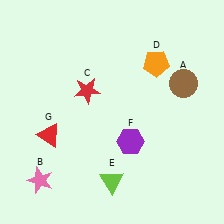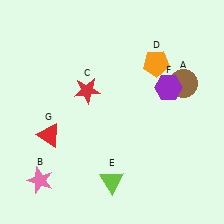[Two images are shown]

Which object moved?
The purple hexagon (F) moved up.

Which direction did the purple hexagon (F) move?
The purple hexagon (F) moved up.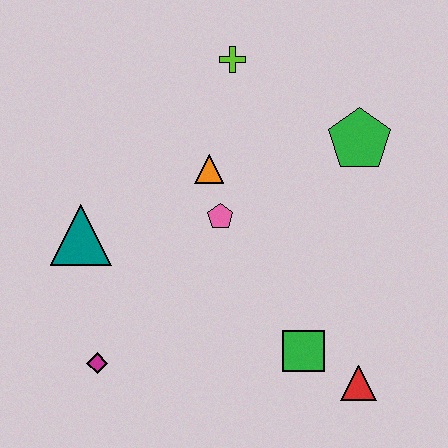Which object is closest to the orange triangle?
The pink pentagon is closest to the orange triangle.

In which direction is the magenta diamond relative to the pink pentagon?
The magenta diamond is below the pink pentagon.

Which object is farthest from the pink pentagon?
The red triangle is farthest from the pink pentagon.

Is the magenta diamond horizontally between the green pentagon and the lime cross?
No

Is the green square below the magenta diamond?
No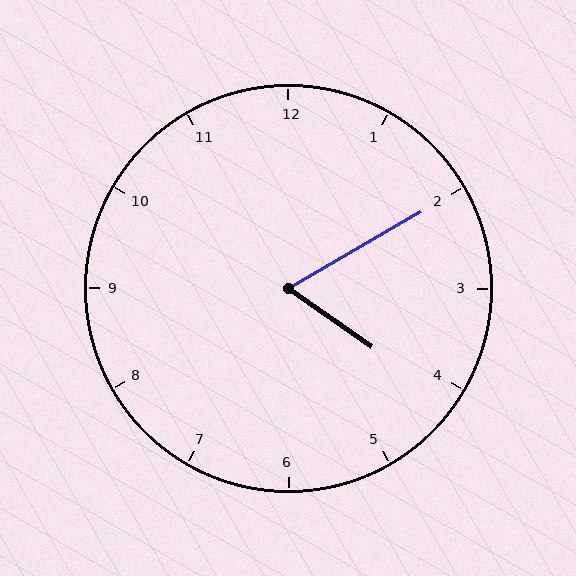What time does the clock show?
4:10.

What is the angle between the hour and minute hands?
Approximately 65 degrees.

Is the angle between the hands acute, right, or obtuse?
It is acute.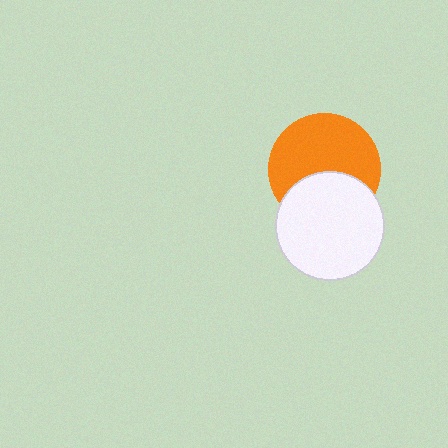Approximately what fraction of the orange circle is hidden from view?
Roughly 37% of the orange circle is hidden behind the white circle.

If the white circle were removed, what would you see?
You would see the complete orange circle.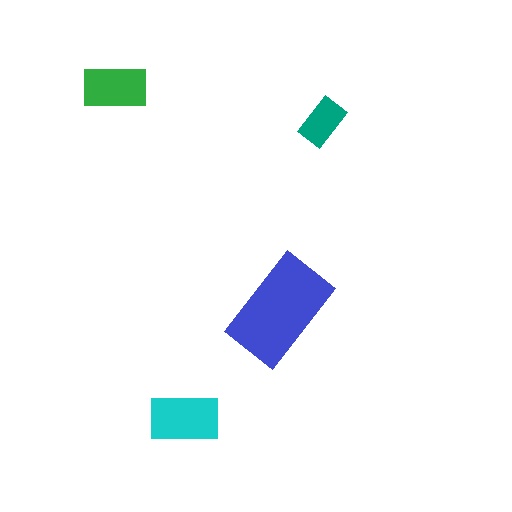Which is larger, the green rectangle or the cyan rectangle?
The cyan one.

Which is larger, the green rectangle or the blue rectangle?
The blue one.